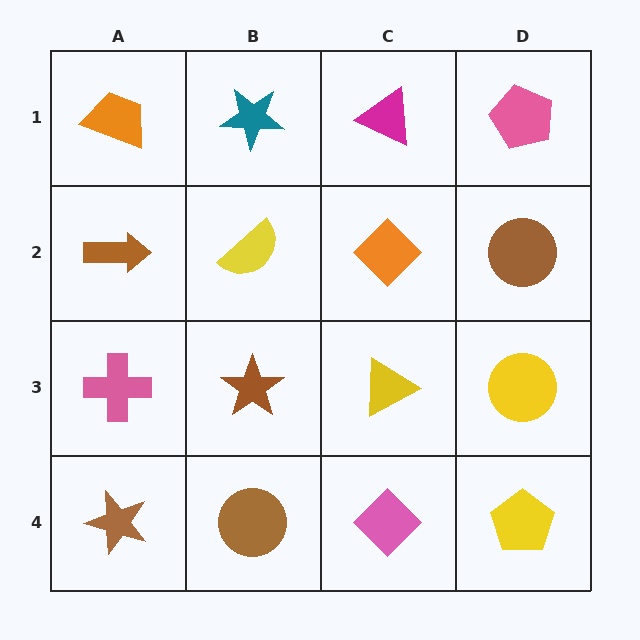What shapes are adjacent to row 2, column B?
A teal star (row 1, column B), a brown star (row 3, column B), a brown arrow (row 2, column A), an orange diamond (row 2, column C).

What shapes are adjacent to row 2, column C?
A magenta triangle (row 1, column C), a yellow triangle (row 3, column C), a yellow semicircle (row 2, column B), a brown circle (row 2, column D).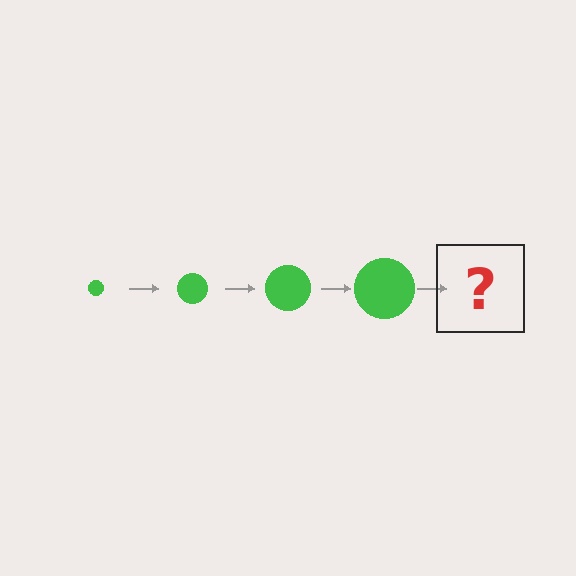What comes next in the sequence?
The next element should be a green circle, larger than the previous one.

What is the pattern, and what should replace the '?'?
The pattern is that the circle gets progressively larger each step. The '?' should be a green circle, larger than the previous one.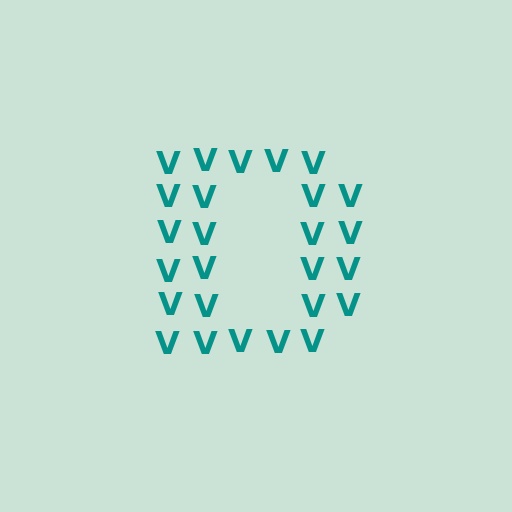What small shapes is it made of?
It is made of small letter V's.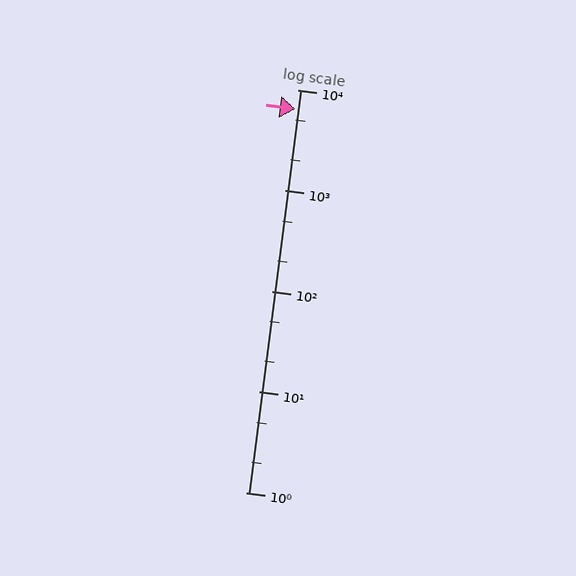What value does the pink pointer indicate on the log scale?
The pointer indicates approximately 6400.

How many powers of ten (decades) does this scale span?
The scale spans 4 decades, from 1 to 10000.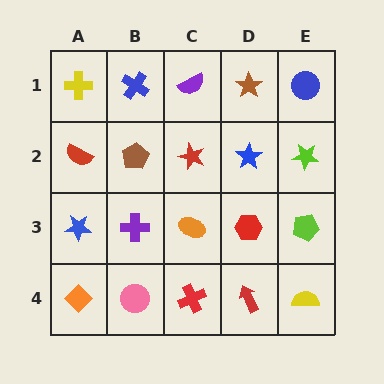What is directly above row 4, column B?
A purple cross.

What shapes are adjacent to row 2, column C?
A purple semicircle (row 1, column C), an orange ellipse (row 3, column C), a brown pentagon (row 2, column B), a blue star (row 2, column D).